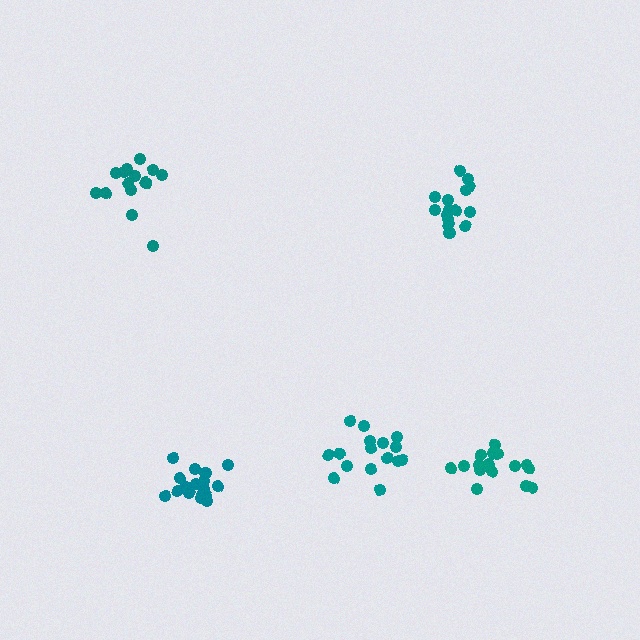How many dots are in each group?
Group 1: 15 dots, Group 2: 18 dots, Group 3: 16 dots, Group 4: 16 dots, Group 5: 15 dots (80 total).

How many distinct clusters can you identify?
There are 5 distinct clusters.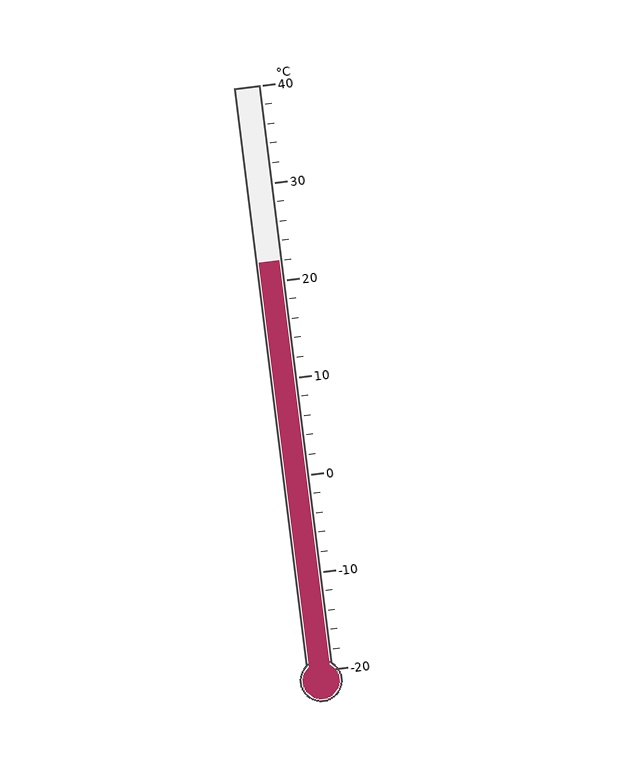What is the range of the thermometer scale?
The thermometer scale ranges from -20°C to 40°C.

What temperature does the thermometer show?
The thermometer shows approximately 22°C.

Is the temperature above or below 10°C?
The temperature is above 10°C.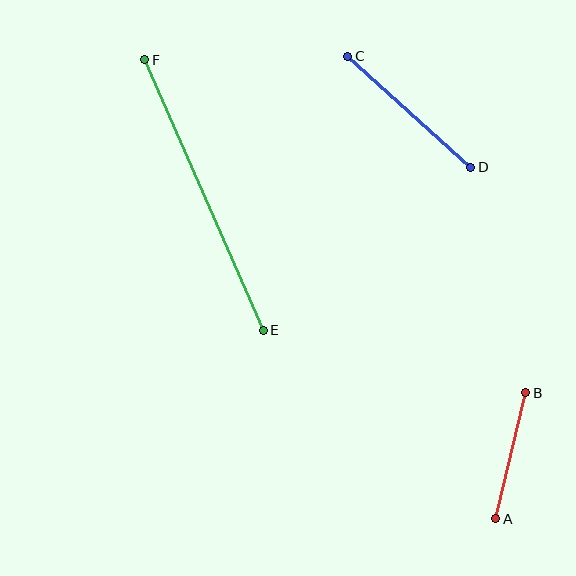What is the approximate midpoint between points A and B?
The midpoint is at approximately (511, 456) pixels.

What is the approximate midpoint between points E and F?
The midpoint is at approximately (204, 195) pixels.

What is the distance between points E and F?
The distance is approximately 295 pixels.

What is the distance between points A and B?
The distance is approximately 129 pixels.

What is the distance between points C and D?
The distance is approximately 166 pixels.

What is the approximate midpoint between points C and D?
The midpoint is at approximately (409, 112) pixels.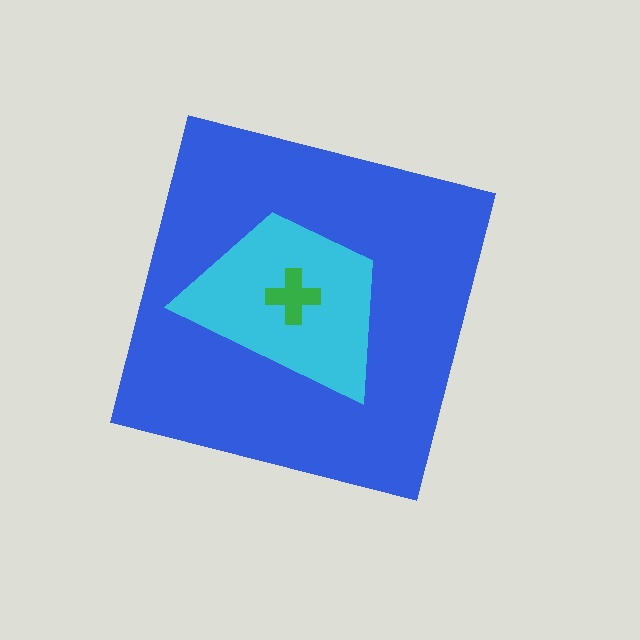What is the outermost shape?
The blue square.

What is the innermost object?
The green cross.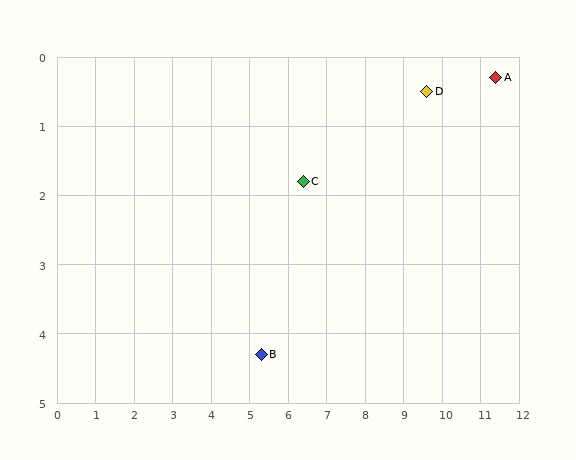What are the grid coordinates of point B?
Point B is at approximately (5.3, 4.3).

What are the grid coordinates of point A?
Point A is at approximately (11.4, 0.3).